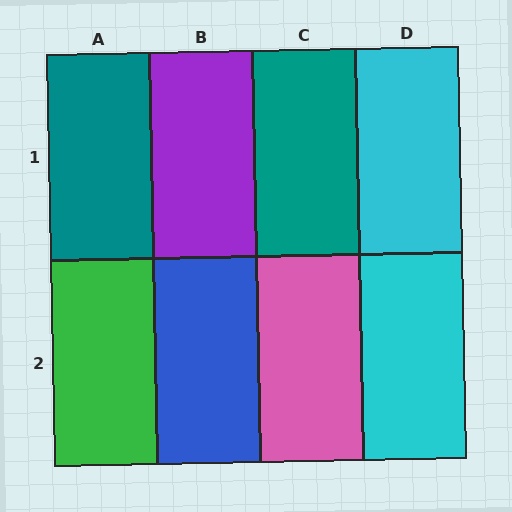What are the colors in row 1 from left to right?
Teal, purple, teal, cyan.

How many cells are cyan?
2 cells are cyan.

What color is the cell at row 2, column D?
Cyan.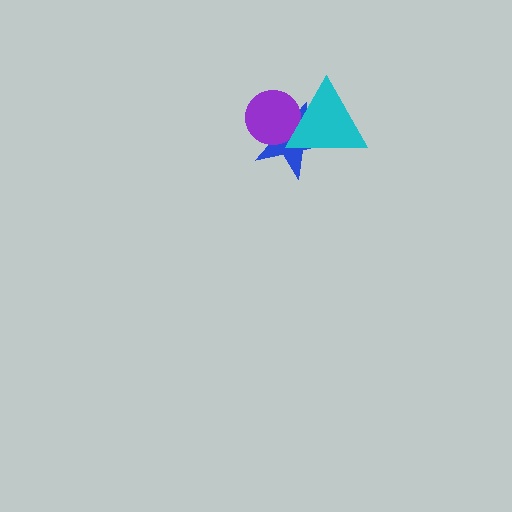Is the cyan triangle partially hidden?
No, no other shape covers it.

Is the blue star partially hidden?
Yes, it is partially covered by another shape.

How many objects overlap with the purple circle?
2 objects overlap with the purple circle.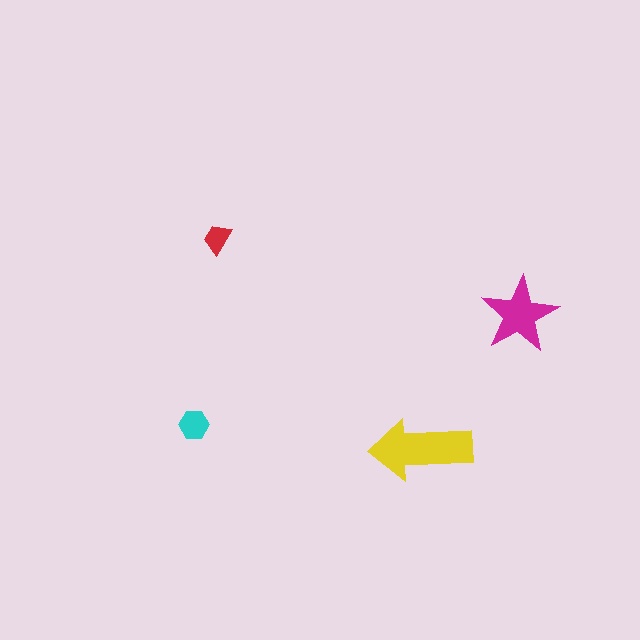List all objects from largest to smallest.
The yellow arrow, the magenta star, the cyan hexagon, the red trapezoid.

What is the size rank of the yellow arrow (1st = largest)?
1st.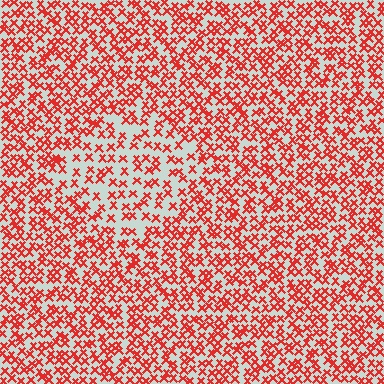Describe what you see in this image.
The image contains small red elements arranged at two different densities. A diamond-shaped region is visible where the elements are less densely packed than the surrounding area.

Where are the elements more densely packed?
The elements are more densely packed outside the diamond boundary.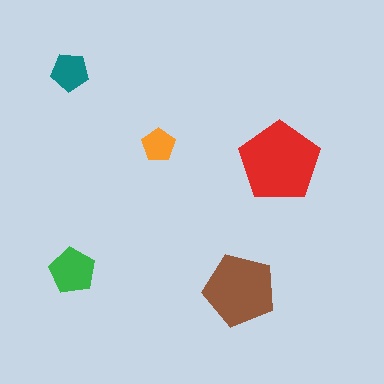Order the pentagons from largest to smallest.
the red one, the brown one, the green one, the teal one, the orange one.